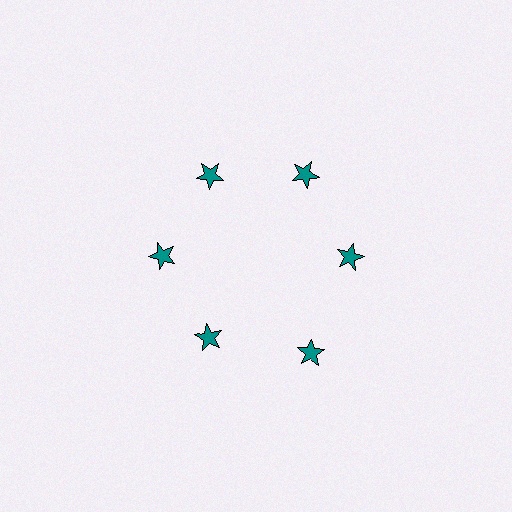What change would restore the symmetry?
The symmetry would be restored by moving it inward, back onto the ring so that all 6 stars sit at equal angles and equal distance from the center.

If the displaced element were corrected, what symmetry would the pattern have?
It would have 6-fold rotational symmetry — the pattern would map onto itself every 60 degrees.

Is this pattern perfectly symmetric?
No. The 6 teal stars are arranged in a ring, but one element near the 5 o'clock position is pushed outward from the center, breaking the 6-fold rotational symmetry.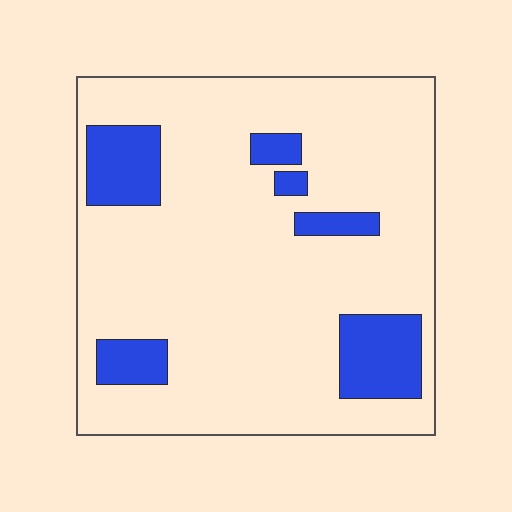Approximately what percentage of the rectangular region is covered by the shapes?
Approximately 15%.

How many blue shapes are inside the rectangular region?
6.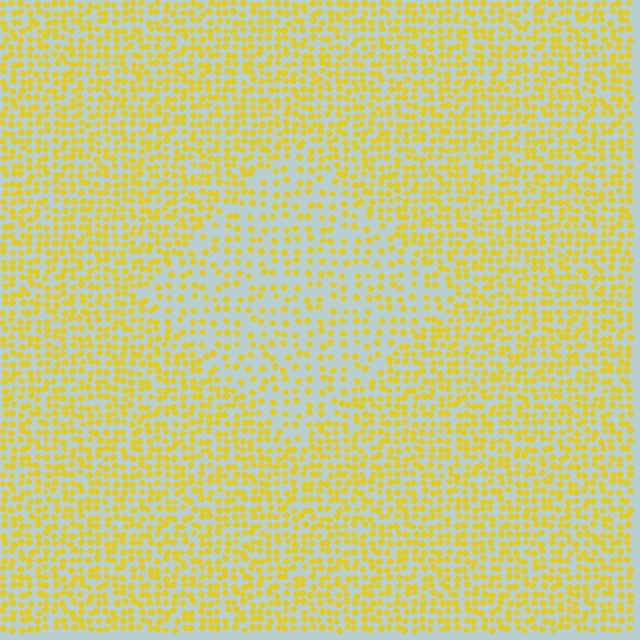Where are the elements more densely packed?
The elements are more densely packed outside the diamond boundary.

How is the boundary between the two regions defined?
The boundary is defined by a change in element density (approximately 1.9x ratio). All elements are the same color, size, and shape.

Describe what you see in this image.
The image contains small yellow elements arranged at two different densities. A diamond-shaped region is visible where the elements are less densely packed than the surrounding area.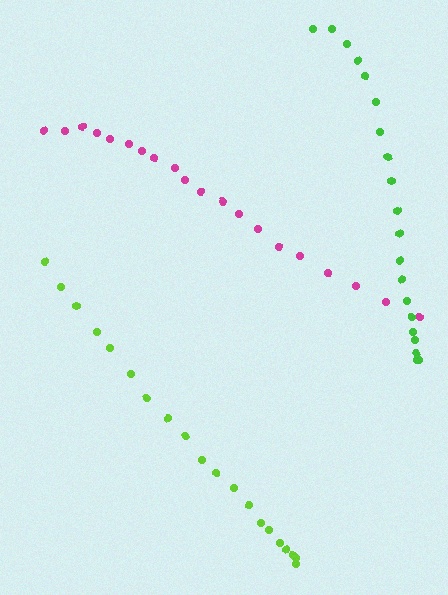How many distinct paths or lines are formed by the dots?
There are 3 distinct paths.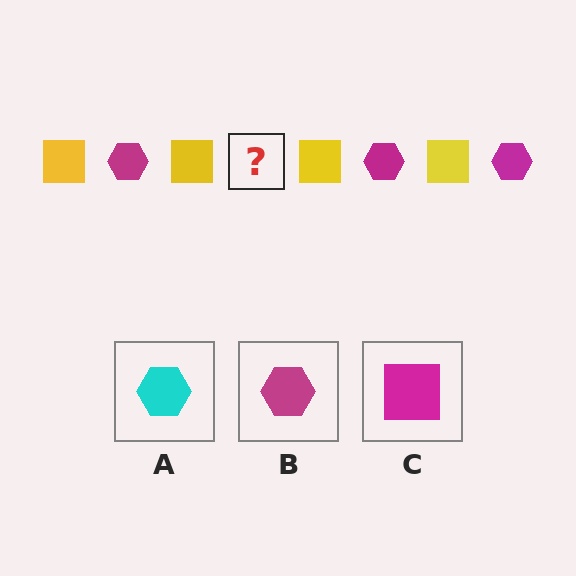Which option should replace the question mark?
Option B.